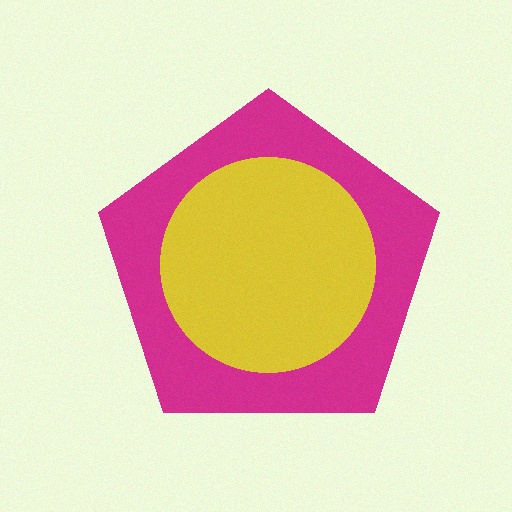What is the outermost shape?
The magenta pentagon.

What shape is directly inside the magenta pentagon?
The yellow circle.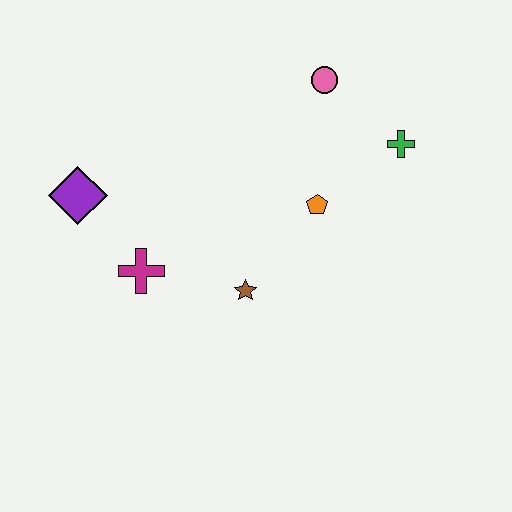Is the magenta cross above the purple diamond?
No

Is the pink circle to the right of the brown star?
Yes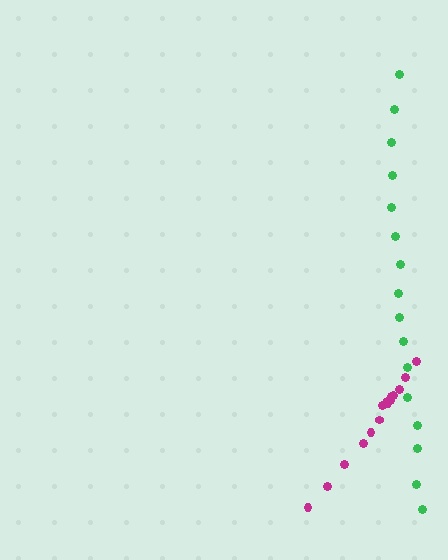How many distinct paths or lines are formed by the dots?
There are 2 distinct paths.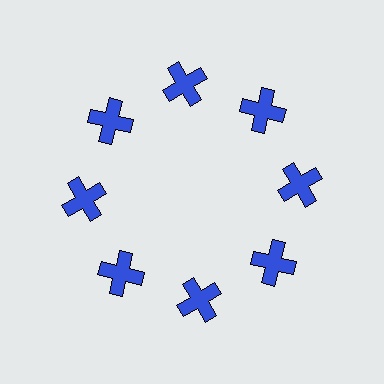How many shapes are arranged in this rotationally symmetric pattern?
There are 8 shapes, arranged in 8 groups of 1.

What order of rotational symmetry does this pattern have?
This pattern has 8-fold rotational symmetry.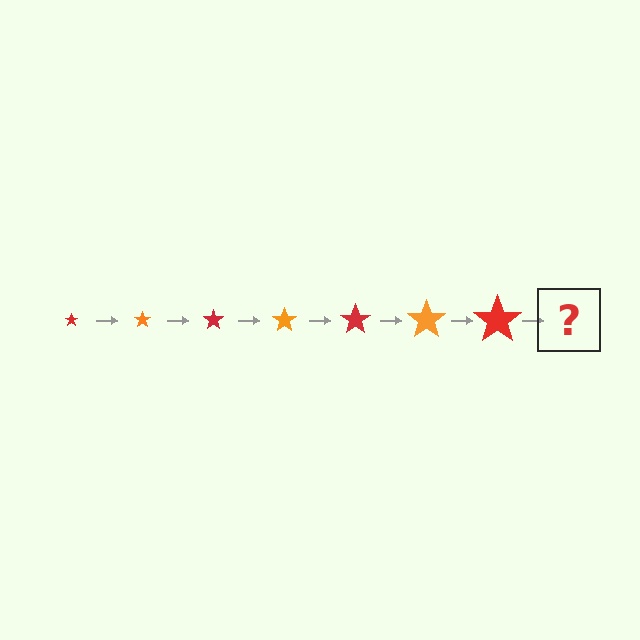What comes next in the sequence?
The next element should be an orange star, larger than the previous one.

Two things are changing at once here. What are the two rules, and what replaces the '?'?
The two rules are that the star grows larger each step and the color cycles through red and orange. The '?' should be an orange star, larger than the previous one.